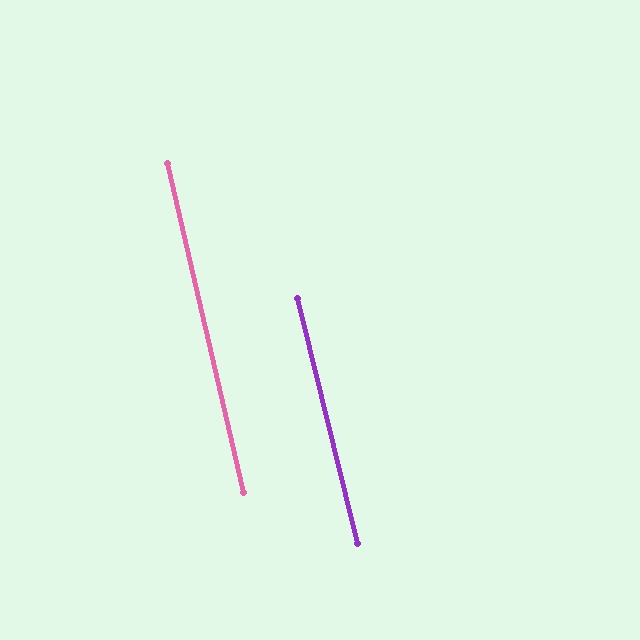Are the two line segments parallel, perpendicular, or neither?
Parallel — their directions differ by only 0.7°.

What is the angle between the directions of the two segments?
Approximately 1 degree.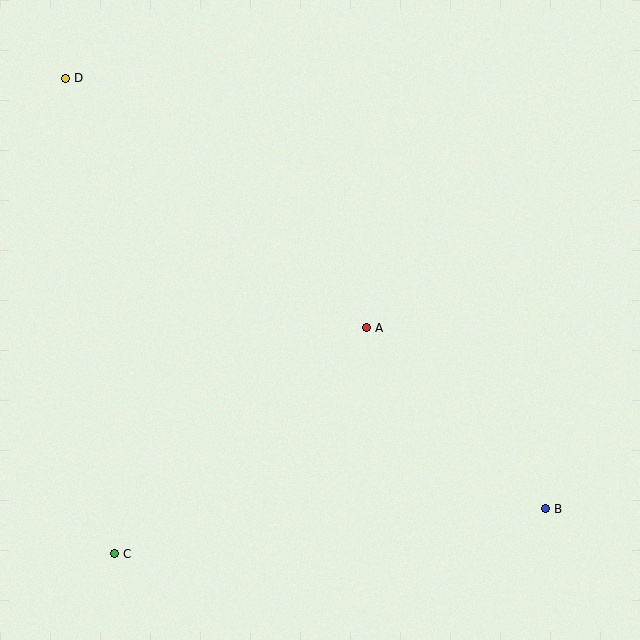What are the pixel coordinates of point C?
Point C is at (115, 554).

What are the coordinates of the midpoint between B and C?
The midpoint between B and C is at (330, 531).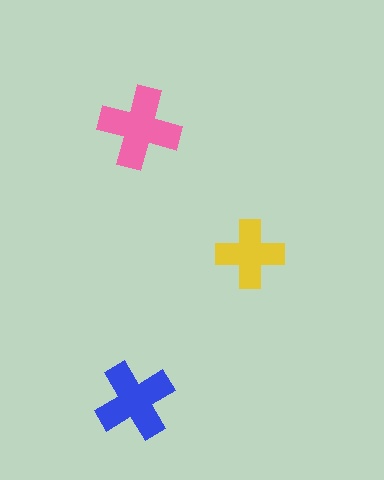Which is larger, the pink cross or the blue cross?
The pink one.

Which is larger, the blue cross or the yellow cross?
The blue one.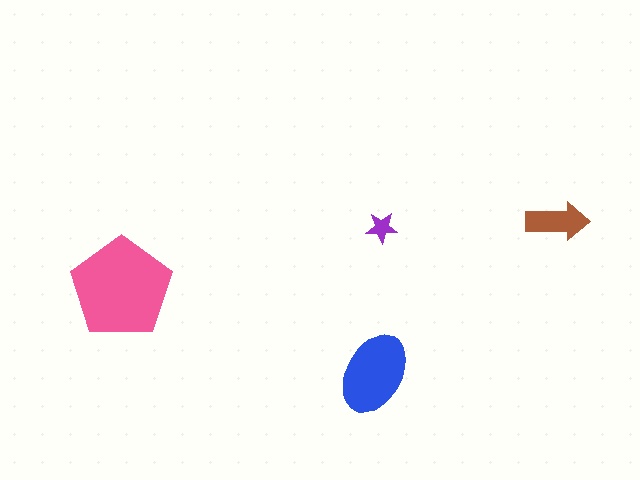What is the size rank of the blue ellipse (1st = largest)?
2nd.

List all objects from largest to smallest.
The pink pentagon, the blue ellipse, the brown arrow, the purple star.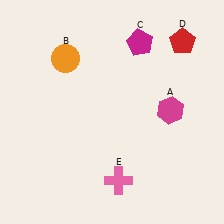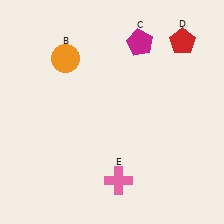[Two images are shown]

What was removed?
The magenta hexagon (A) was removed in Image 2.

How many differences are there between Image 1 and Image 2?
There is 1 difference between the two images.